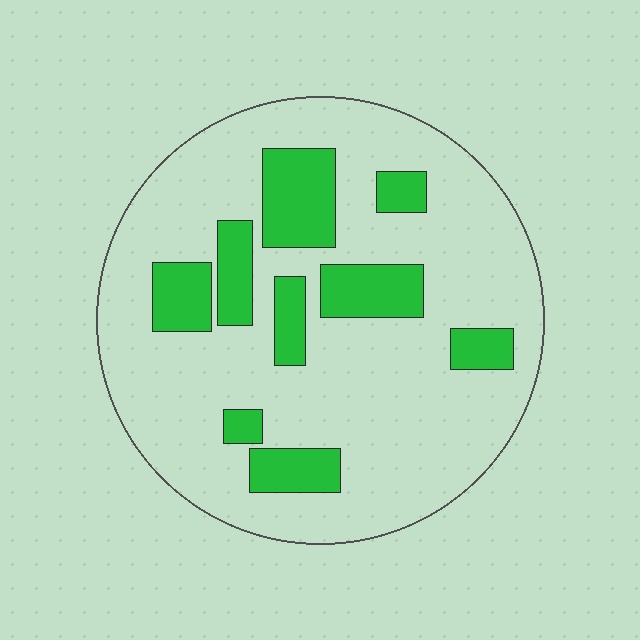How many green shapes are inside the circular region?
9.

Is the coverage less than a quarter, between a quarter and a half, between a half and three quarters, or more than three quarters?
Less than a quarter.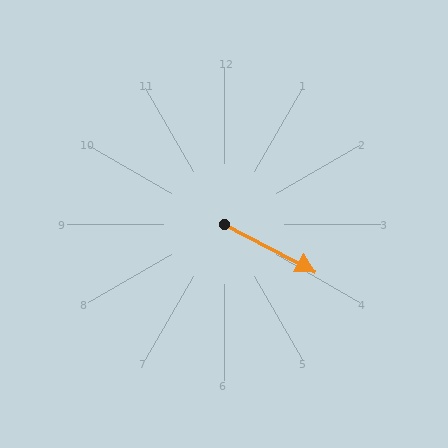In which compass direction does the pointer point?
Southeast.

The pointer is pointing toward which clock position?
Roughly 4 o'clock.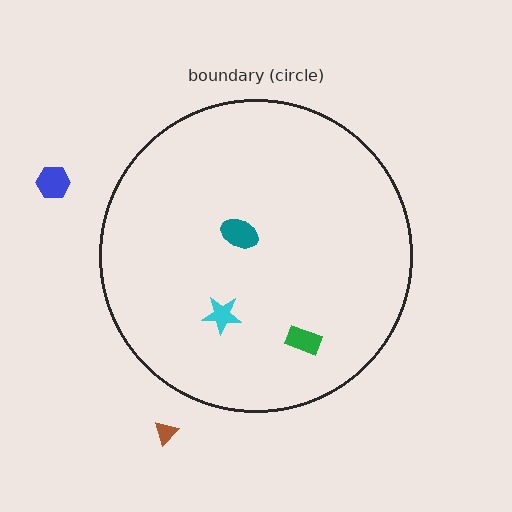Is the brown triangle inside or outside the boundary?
Outside.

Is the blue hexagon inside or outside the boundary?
Outside.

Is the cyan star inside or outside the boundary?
Inside.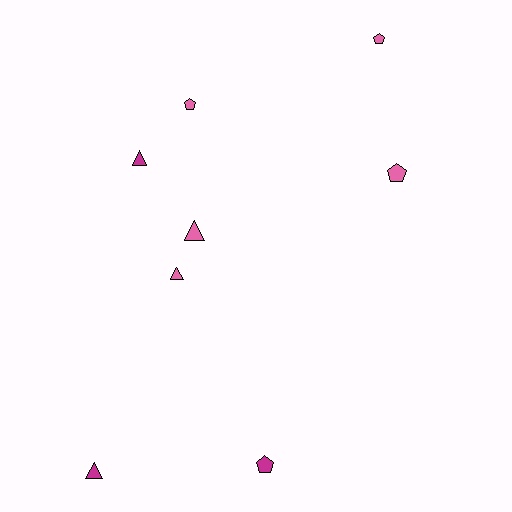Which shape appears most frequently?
Triangle, with 4 objects.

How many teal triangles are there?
There are no teal triangles.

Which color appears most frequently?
Pink, with 5 objects.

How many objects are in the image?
There are 8 objects.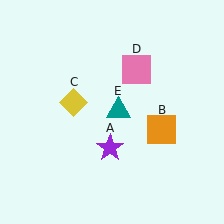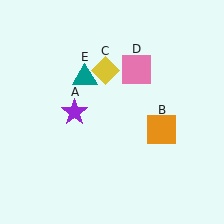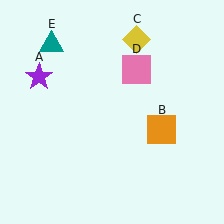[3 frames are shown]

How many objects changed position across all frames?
3 objects changed position: purple star (object A), yellow diamond (object C), teal triangle (object E).